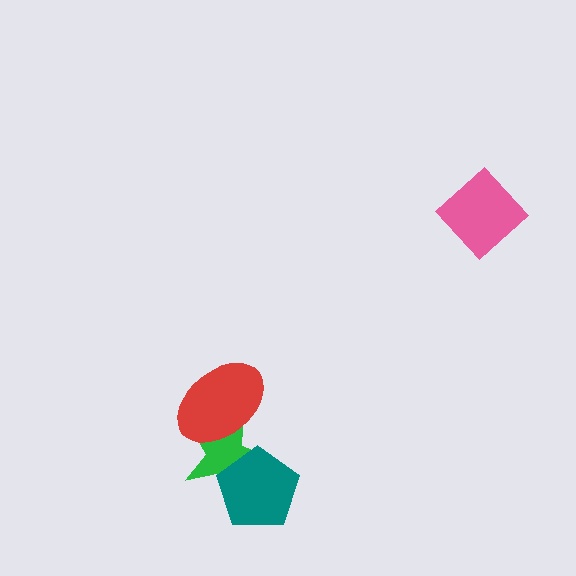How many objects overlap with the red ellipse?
1 object overlaps with the red ellipse.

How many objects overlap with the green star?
2 objects overlap with the green star.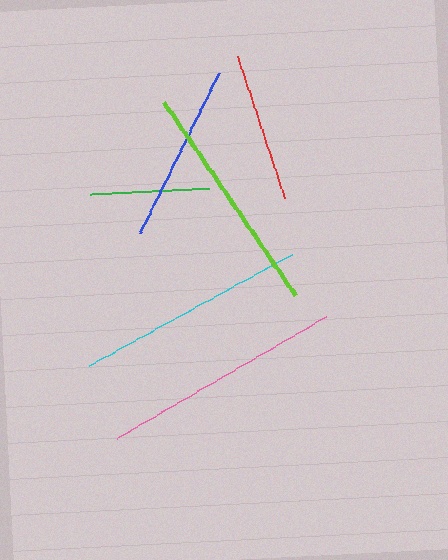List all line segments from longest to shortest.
From longest to shortest: pink, lime, cyan, blue, red, green.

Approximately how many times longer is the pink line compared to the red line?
The pink line is approximately 1.6 times the length of the red line.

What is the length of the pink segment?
The pink segment is approximately 243 pixels long.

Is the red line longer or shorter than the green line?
The red line is longer than the green line.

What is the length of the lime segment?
The lime segment is approximately 234 pixels long.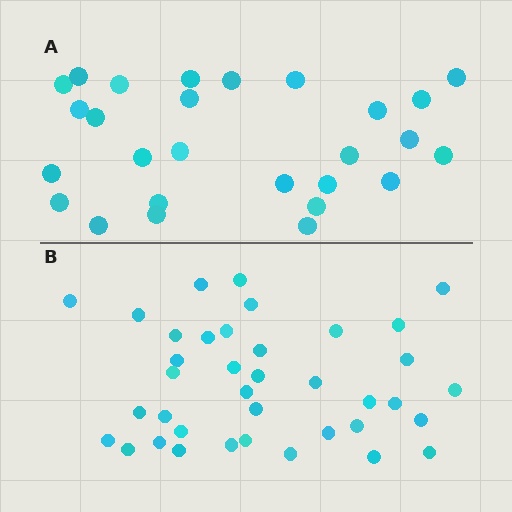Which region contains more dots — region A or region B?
Region B (the bottom region) has more dots.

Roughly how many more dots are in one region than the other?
Region B has roughly 12 or so more dots than region A.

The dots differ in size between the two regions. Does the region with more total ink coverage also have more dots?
No. Region A has more total ink coverage because its dots are larger, but region B actually contains more individual dots. Total area can be misleading — the number of items is what matters here.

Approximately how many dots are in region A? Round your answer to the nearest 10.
About 30 dots. (The exact count is 27, which rounds to 30.)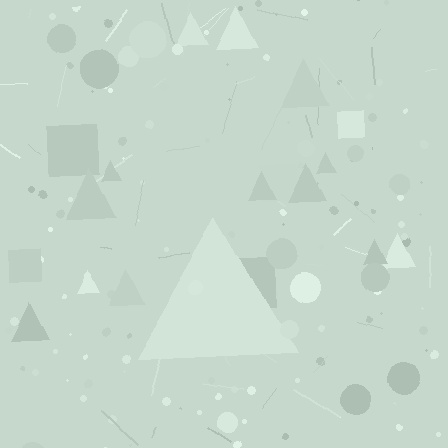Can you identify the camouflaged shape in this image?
The camouflaged shape is a triangle.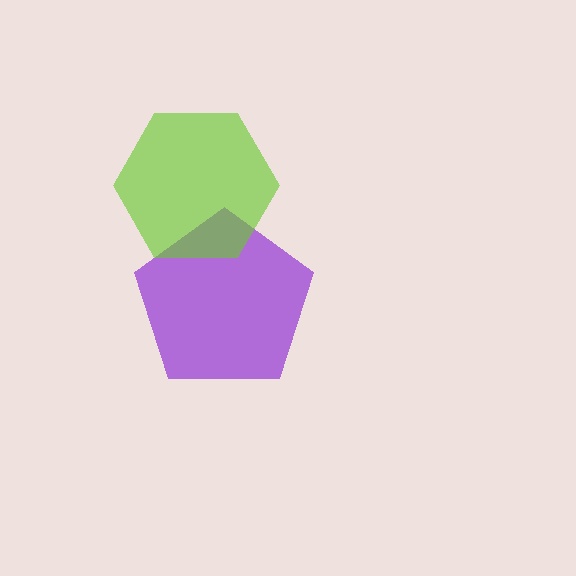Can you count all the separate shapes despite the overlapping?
Yes, there are 2 separate shapes.